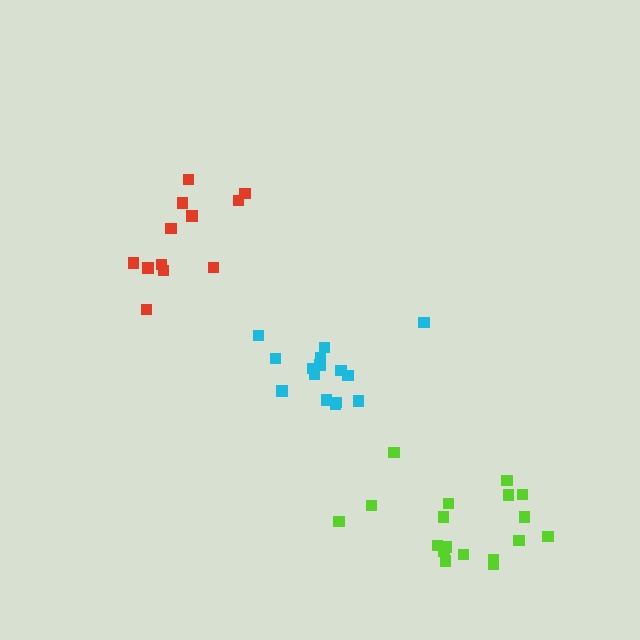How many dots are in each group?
Group 1: 15 dots, Group 2: 18 dots, Group 3: 12 dots (45 total).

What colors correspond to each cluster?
The clusters are colored: cyan, lime, red.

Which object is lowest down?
The lime cluster is bottommost.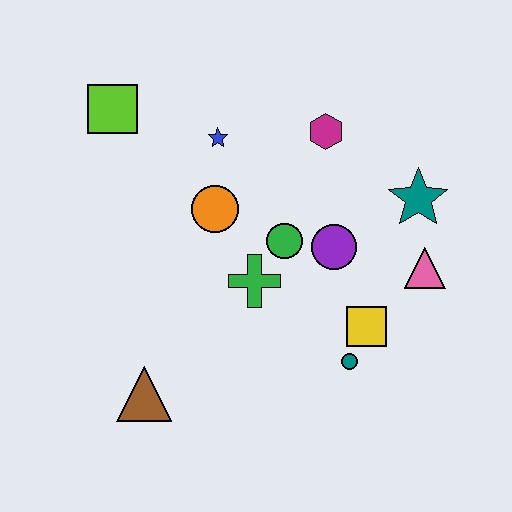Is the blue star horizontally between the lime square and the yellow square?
Yes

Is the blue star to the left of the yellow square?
Yes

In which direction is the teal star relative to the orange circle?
The teal star is to the right of the orange circle.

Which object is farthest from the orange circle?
The pink triangle is farthest from the orange circle.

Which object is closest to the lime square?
The blue star is closest to the lime square.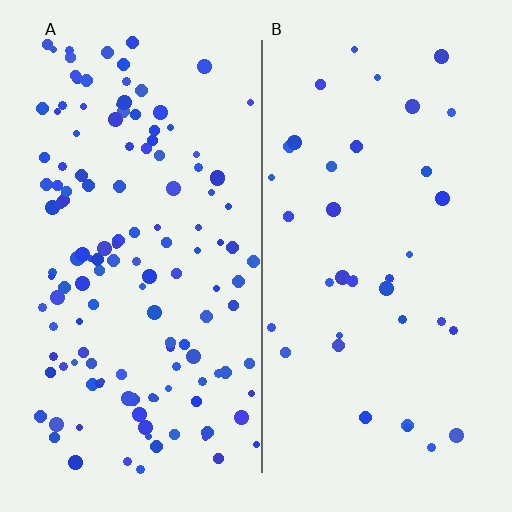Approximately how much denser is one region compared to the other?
Approximately 3.5× — region A over region B.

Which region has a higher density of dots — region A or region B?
A (the left).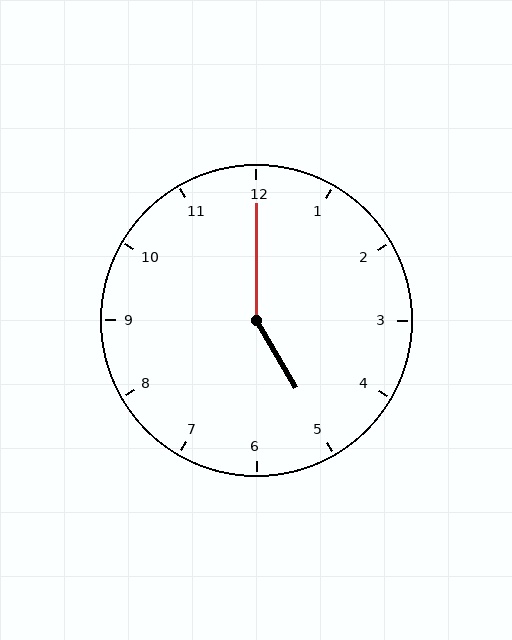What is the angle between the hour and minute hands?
Approximately 150 degrees.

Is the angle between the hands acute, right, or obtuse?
It is obtuse.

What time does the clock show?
5:00.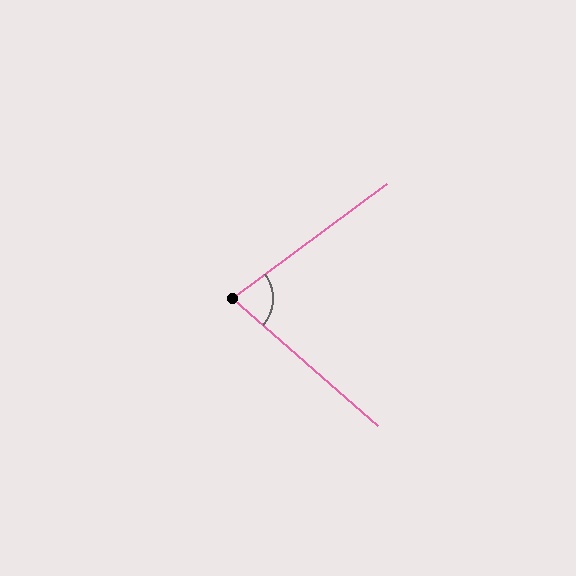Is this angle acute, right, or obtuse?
It is acute.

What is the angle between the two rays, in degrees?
Approximately 78 degrees.